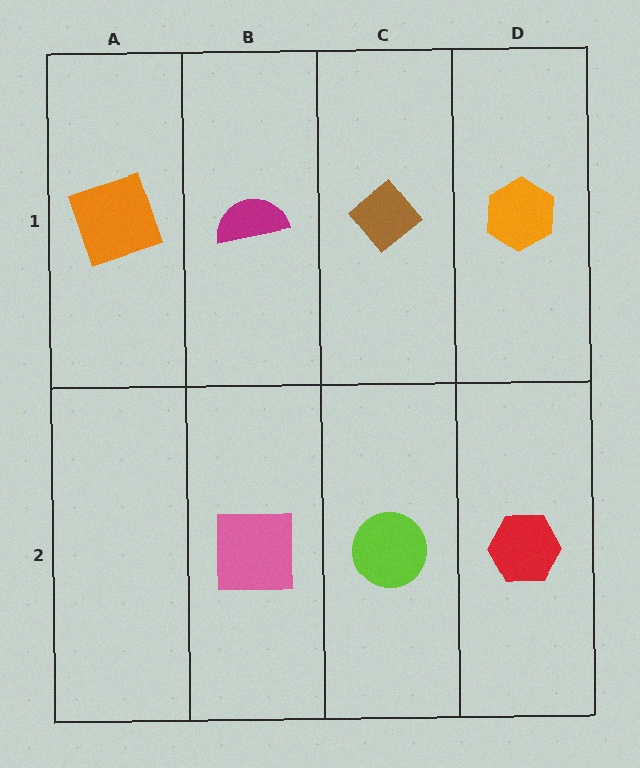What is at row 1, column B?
A magenta semicircle.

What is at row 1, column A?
An orange square.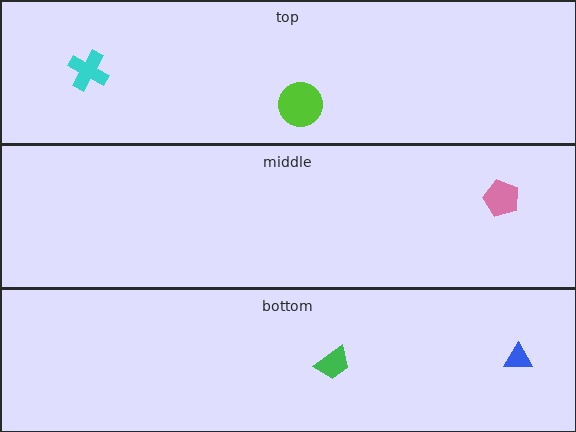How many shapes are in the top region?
2.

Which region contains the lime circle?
The top region.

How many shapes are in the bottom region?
2.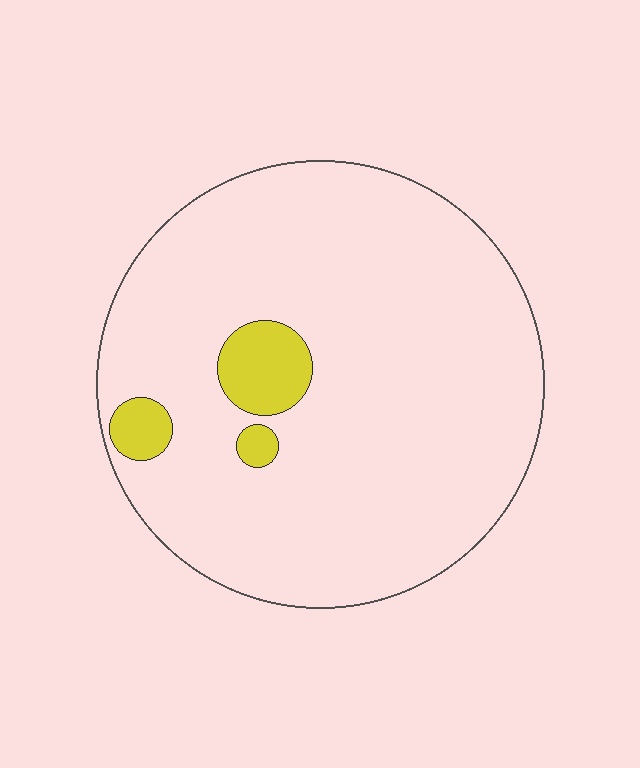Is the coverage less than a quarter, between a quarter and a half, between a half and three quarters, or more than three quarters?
Less than a quarter.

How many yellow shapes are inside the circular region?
3.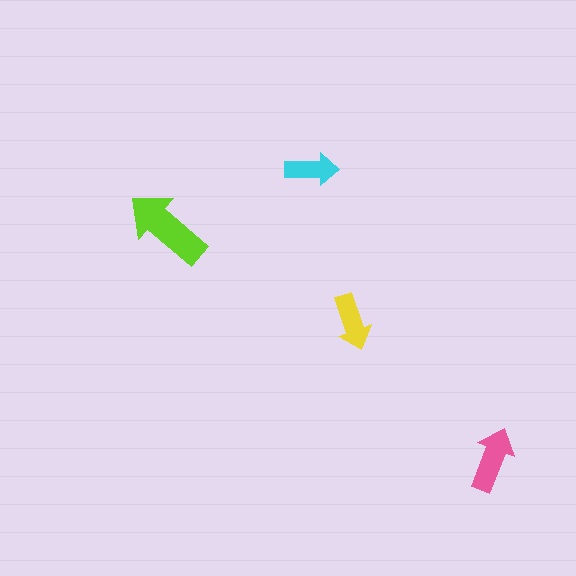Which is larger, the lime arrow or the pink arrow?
The lime one.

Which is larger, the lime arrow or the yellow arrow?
The lime one.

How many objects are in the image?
There are 4 objects in the image.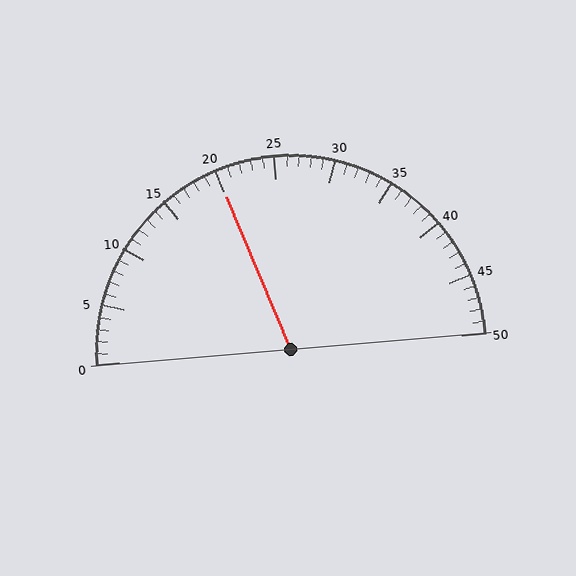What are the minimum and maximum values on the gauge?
The gauge ranges from 0 to 50.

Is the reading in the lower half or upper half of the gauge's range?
The reading is in the lower half of the range (0 to 50).